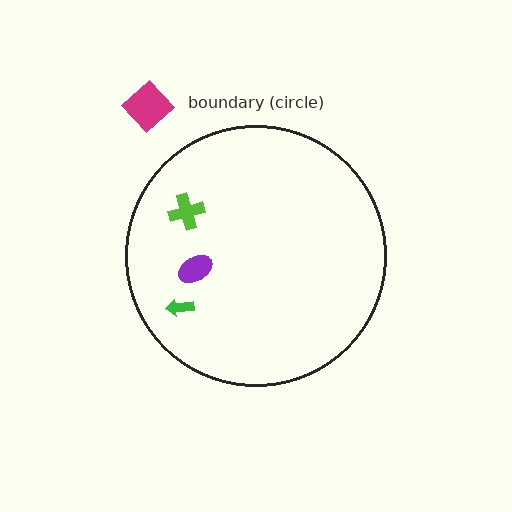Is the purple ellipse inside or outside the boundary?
Inside.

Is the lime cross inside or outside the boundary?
Inside.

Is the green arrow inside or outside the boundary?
Inside.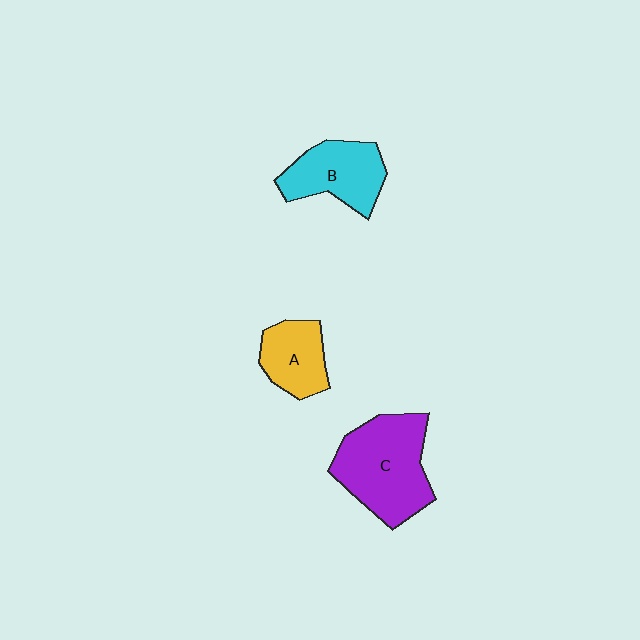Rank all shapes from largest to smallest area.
From largest to smallest: C (purple), B (cyan), A (yellow).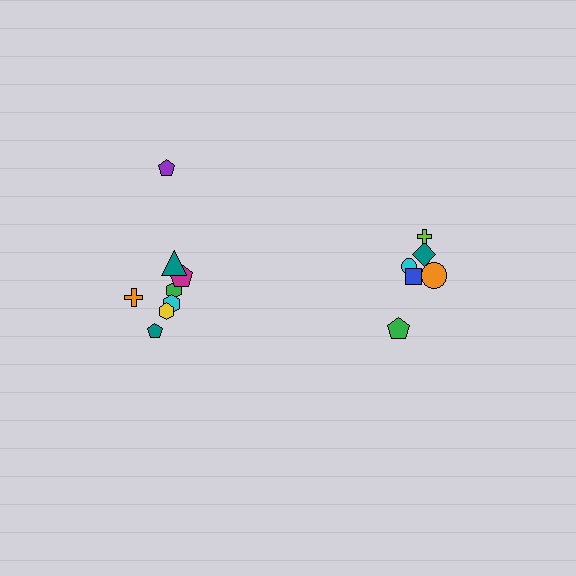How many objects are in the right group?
There are 6 objects.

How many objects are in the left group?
There are 8 objects.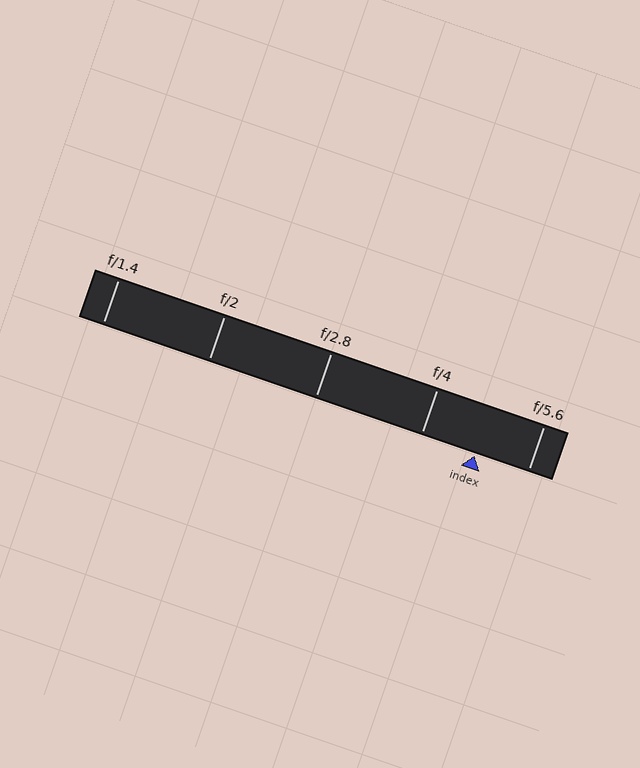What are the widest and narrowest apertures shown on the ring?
The widest aperture shown is f/1.4 and the narrowest is f/5.6.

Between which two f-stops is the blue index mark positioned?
The index mark is between f/4 and f/5.6.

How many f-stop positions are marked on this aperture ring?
There are 5 f-stop positions marked.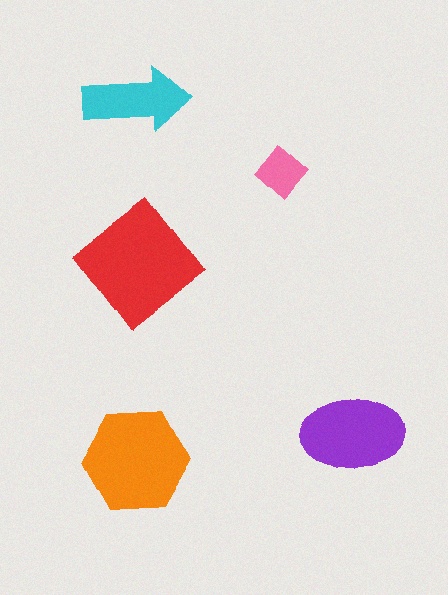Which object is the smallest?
The pink diamond.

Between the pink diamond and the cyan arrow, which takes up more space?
The cyan arrow.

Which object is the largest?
The red diamond.